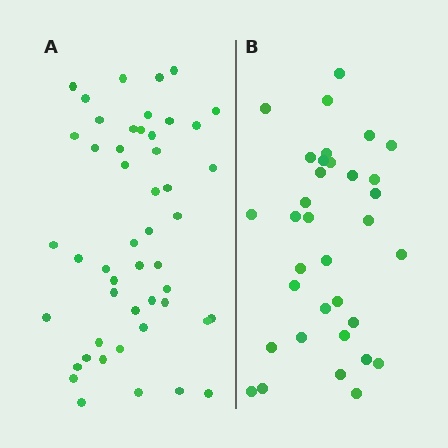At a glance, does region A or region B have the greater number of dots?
Region A (the left region) has more dots.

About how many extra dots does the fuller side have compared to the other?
Region A has approximately 15 more dots than region B.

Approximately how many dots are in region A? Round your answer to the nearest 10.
About 50 dots. (The exact count is 49, which rounds to 50.)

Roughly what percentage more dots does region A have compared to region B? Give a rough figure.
About 45% more.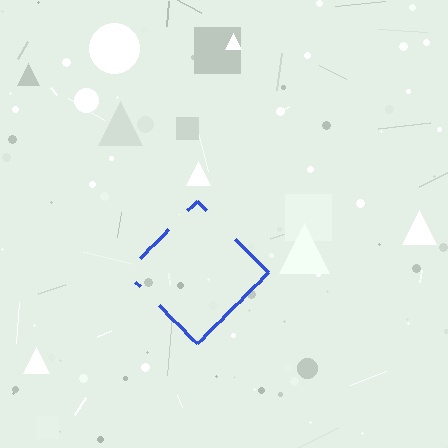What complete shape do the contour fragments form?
The contour fragments form a diamond.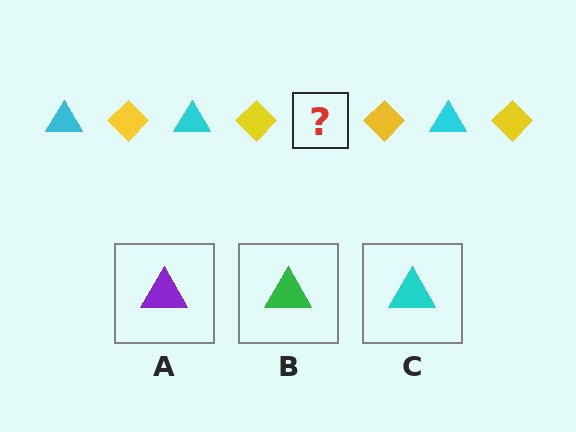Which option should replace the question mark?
Option C.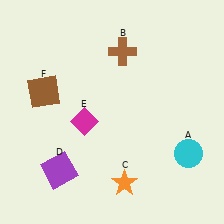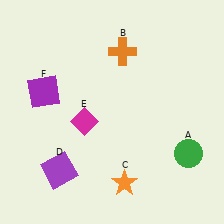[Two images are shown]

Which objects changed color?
A changed from cyan to green. B changed from brown to orange. F changed from brown to purple.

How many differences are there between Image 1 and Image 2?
There are 3 differences between the two images.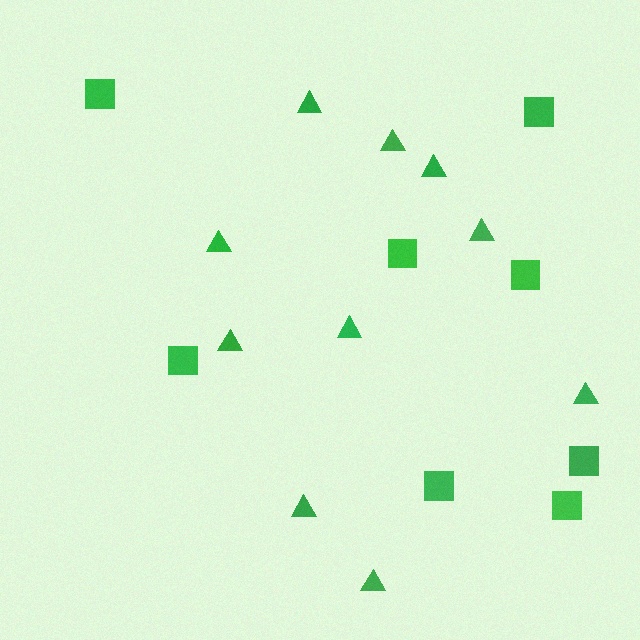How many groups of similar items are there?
There are 2 groups: one group of squares (8) and one group of triangles (10).